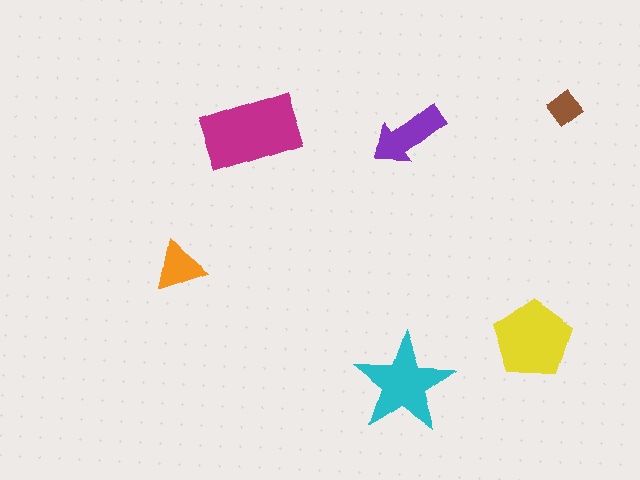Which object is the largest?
The magenta rectangle.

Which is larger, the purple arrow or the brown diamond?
The purple arrow.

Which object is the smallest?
The brown diamond.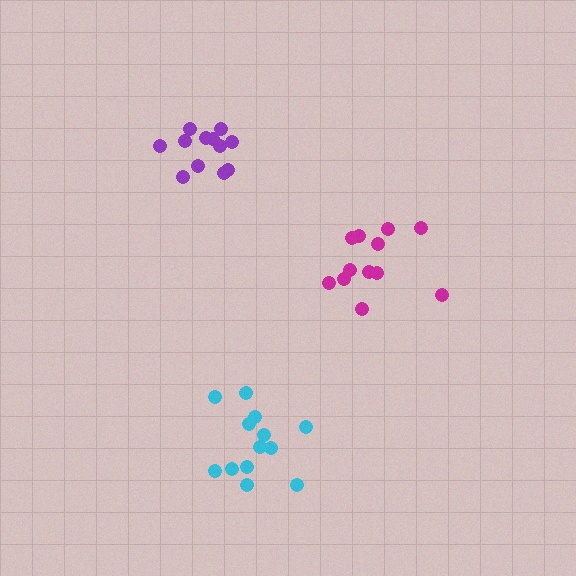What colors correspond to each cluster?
The clusters are colored: cyan, purple, magenta.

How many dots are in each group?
Group 1: 13 dots, Group 2: 12 dots, Group 3: 12 dots (37 total).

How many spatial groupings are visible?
There are 3 spatial groupings.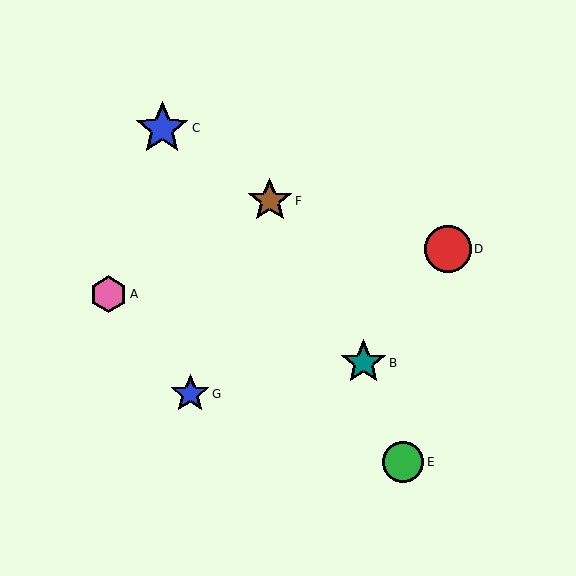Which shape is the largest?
The blue star (labeled C) is the largest.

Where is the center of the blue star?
The center of the blue star is at (162, 128).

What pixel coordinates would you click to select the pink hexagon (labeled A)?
Click at (109, 294) to select the pink hexagon A.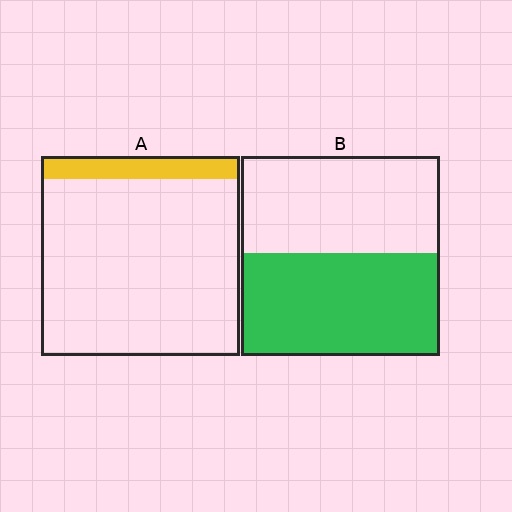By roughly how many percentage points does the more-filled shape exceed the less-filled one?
By roughly 40 percentage points (B over A).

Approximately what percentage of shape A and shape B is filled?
A is approximately 10% and B is approximately 50%.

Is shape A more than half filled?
No.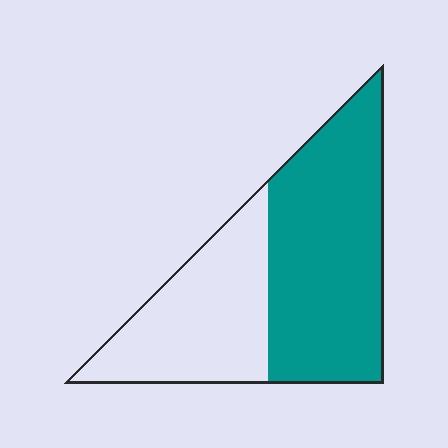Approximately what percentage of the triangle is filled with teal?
Approximately 60%.